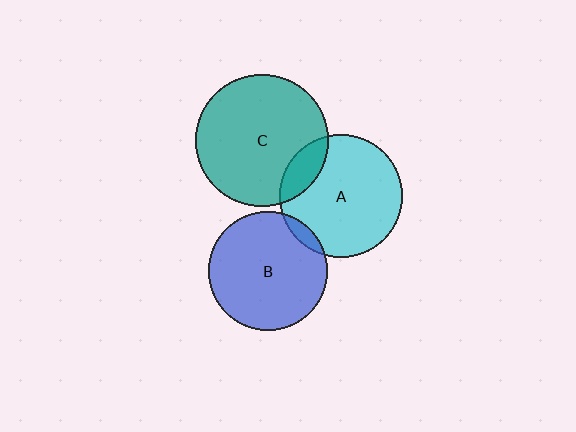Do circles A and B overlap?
Yes.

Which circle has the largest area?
Circle C (teal).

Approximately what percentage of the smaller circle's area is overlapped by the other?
Approximately 5%.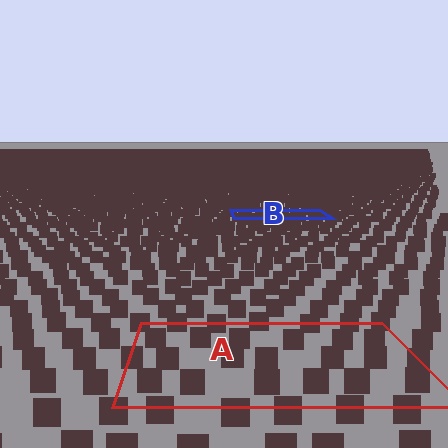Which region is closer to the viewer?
Region A is closer. The texture elements there are larger and more spread out.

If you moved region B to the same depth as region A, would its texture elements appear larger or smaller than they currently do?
They would appear larger. At a closer depth, the same texture elements are projected at a bigger on-screen size.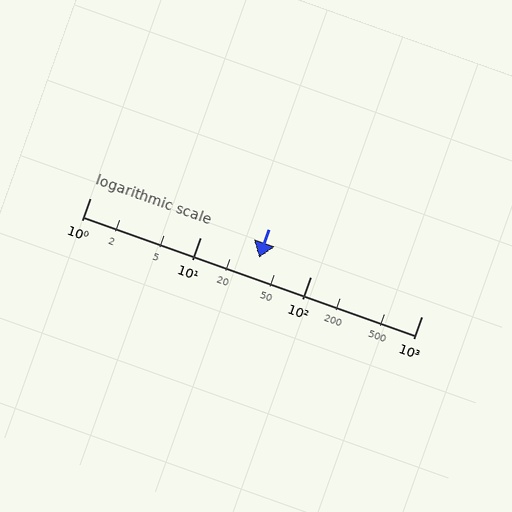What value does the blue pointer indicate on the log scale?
The pointer indicates approximately 34.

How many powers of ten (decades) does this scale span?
The scale spans 3 decades, from 1 to 1000.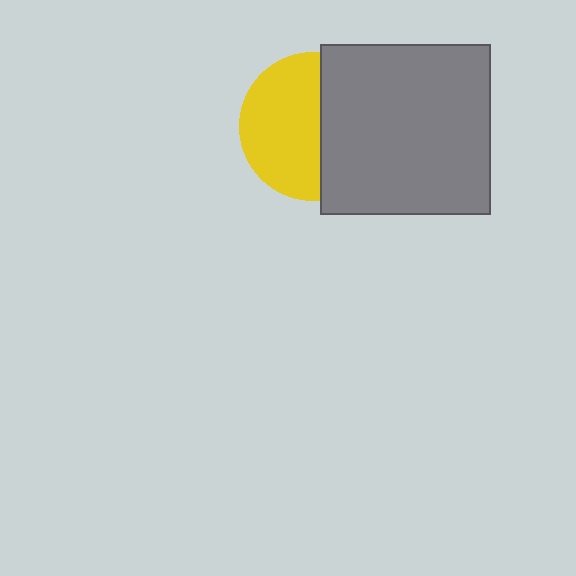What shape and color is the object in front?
The object in front is a gray square.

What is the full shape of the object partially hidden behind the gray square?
The partially hidden object is a yellow circle.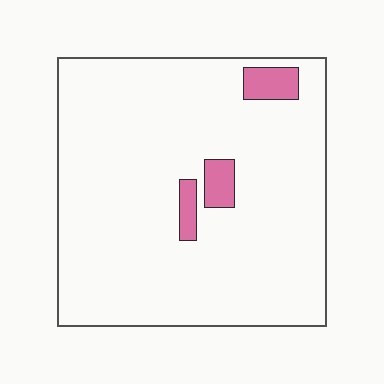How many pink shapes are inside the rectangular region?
3.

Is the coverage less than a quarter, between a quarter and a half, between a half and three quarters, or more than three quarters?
Less than a quarter.